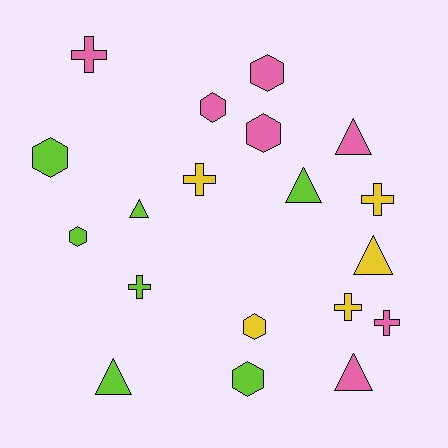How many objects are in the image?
There are 19 objects.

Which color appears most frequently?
Lime, with 7 objects.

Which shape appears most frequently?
Hexagon, with 7 objects.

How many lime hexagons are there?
There are 3 lime hexagons.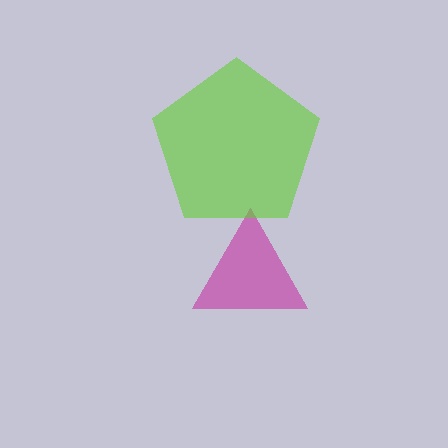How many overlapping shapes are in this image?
There are 2 overlapping shapes in the image.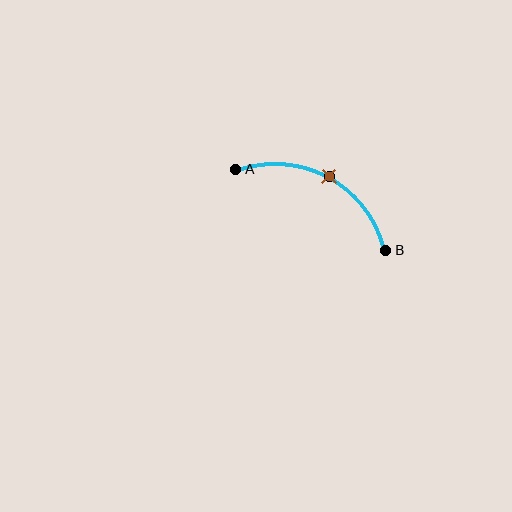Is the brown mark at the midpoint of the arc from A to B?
Yes. The brown mark lies on the arc at equal arc-length from both A and B — it is the arc midpoint.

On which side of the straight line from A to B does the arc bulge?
The arc bulges above the straight line connecting A and B.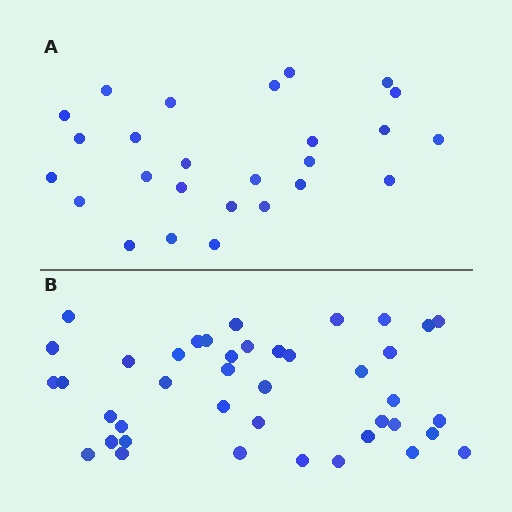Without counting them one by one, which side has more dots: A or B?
Region B (the bottom region) has more dots.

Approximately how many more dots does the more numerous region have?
Region B has approximately 15 more dots than region A.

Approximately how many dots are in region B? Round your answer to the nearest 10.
About 40 dots. (The exact count is 41, which rounds to 40.)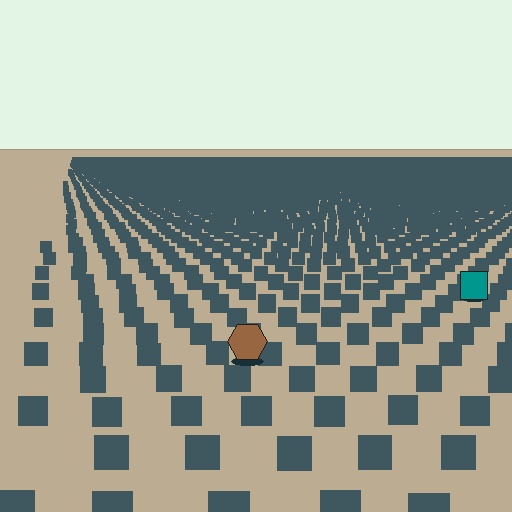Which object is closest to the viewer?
The brown hexagon is closest. The texture marks near it are larger and more spread out.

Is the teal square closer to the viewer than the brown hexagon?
No. The brown hexagon is closer — you can tell from the texture gradient: the ground texture is coarser near it.